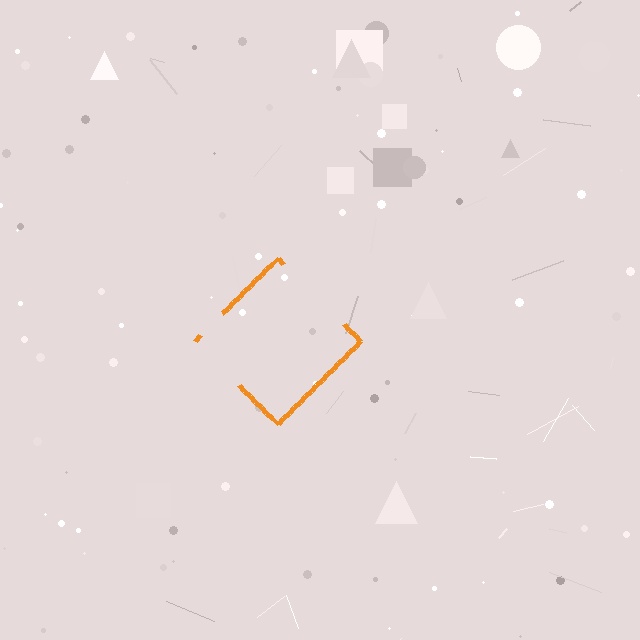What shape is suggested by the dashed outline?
The dashed outline suggests a diamond.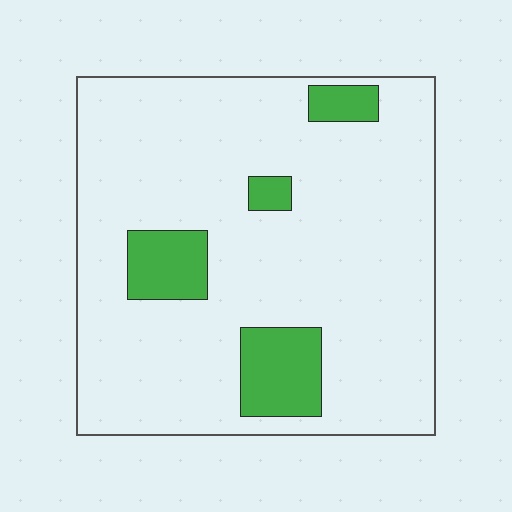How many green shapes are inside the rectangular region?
4.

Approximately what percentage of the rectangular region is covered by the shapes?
Approximately 15%.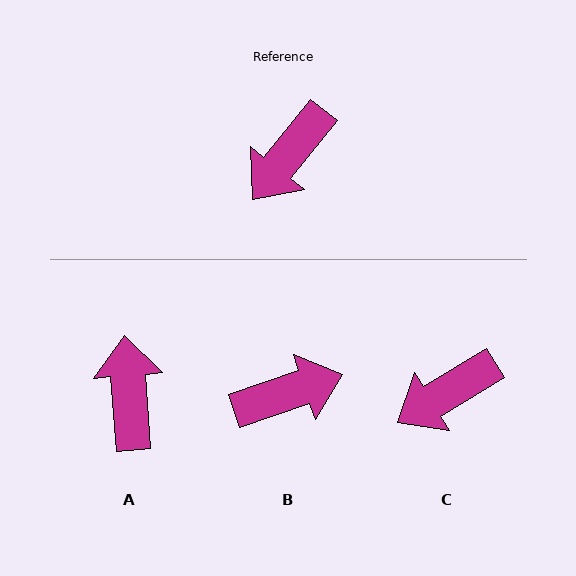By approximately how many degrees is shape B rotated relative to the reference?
Approximately 147 degrees counter-clockwise.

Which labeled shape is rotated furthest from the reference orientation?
B, about 147 degrees away.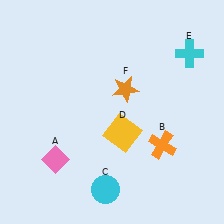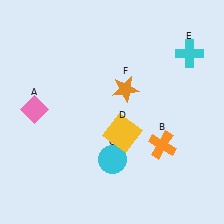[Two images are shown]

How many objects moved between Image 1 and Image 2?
2 objects moved between the two images.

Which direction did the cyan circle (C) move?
The cyan circle (C) moved up.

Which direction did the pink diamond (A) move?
The pink diamond (A) moved up.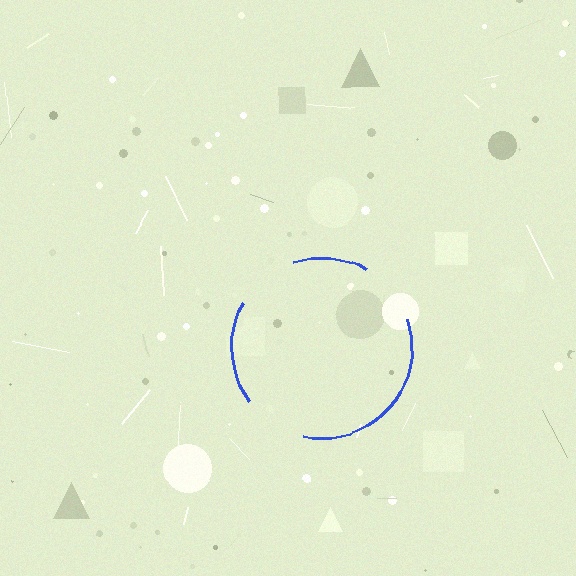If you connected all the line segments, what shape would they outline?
They would outline a circle.